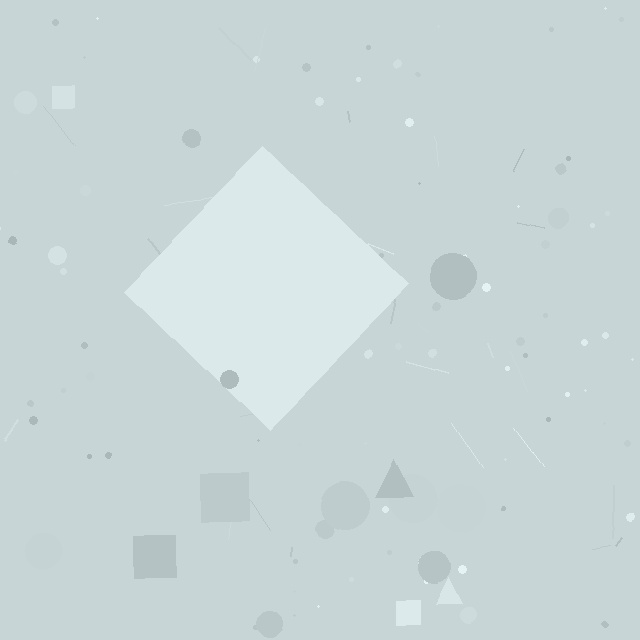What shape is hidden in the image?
A diamond is hidden in the image.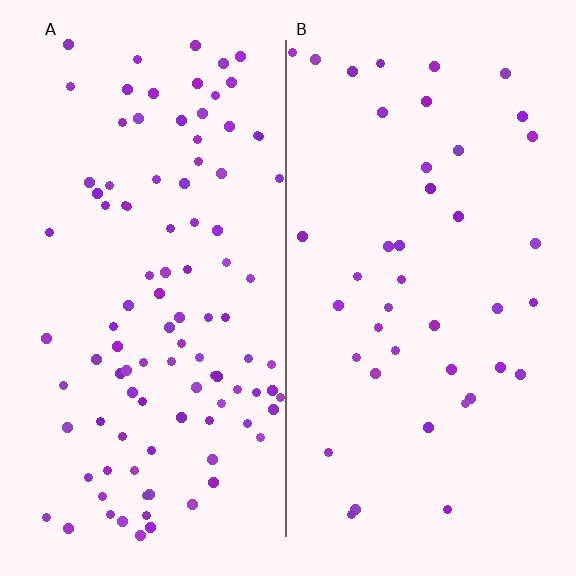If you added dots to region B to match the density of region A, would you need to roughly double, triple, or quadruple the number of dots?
Approximately double.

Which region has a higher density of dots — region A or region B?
A (the left).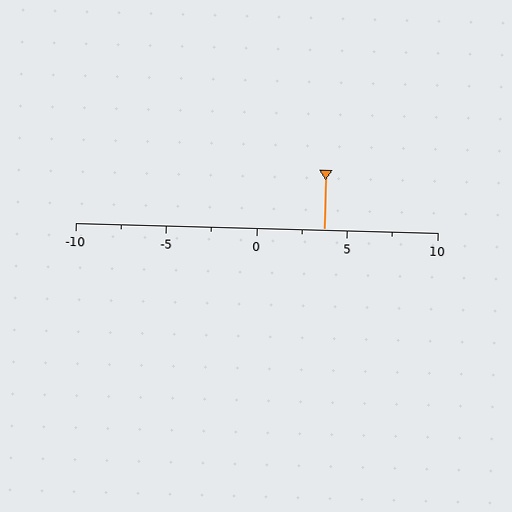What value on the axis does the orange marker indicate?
The marker indicates approximately 3.8.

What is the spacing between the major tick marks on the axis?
The major ticks are spaced 5 apart.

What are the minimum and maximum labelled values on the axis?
The axis runs from -10 to 10.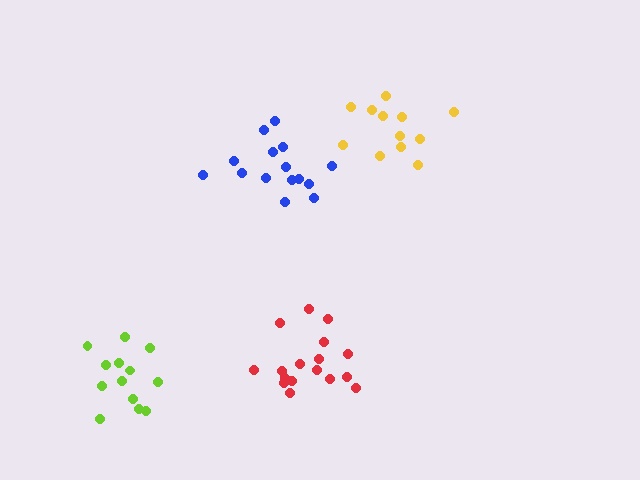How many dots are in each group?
Group 1: 17 dots, Group 2: 13 dots, Group 3: 12 dots, Group 4: 16 dots (58 total).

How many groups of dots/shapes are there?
There are 4 groups.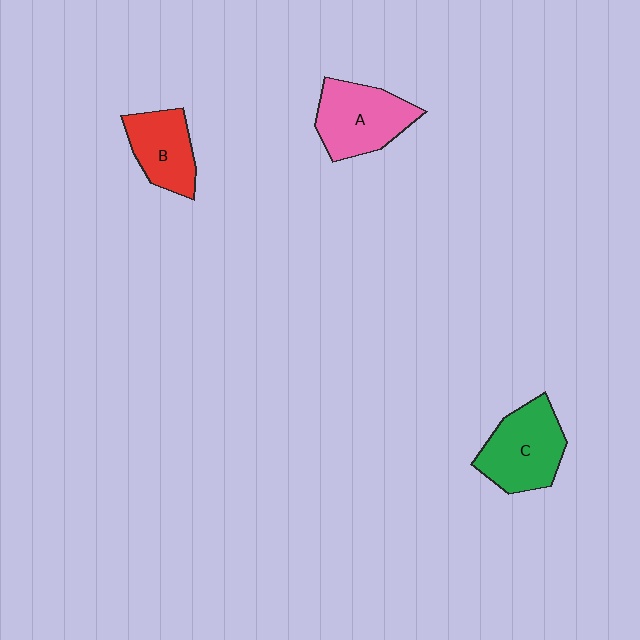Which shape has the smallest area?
Shape B (red).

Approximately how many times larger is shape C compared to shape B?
Approximately 1.3 times.